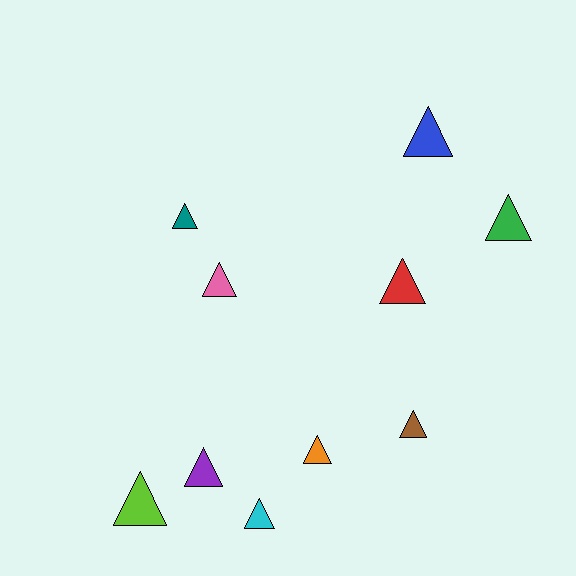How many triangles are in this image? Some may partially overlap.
There are 10 triangles.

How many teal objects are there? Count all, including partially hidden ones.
There is 1 teal object.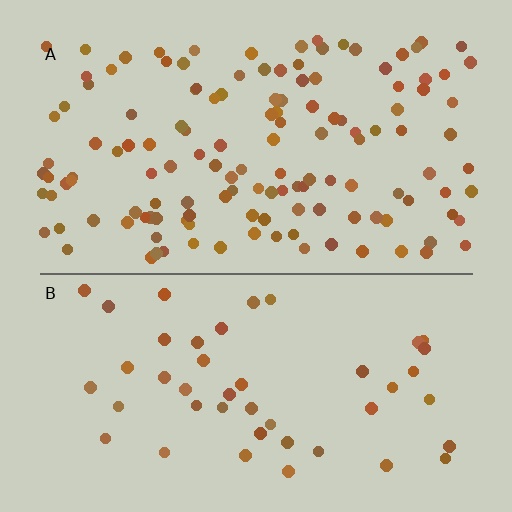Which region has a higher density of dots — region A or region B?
A (the top).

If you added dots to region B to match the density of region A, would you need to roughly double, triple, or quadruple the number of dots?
Approximately triple.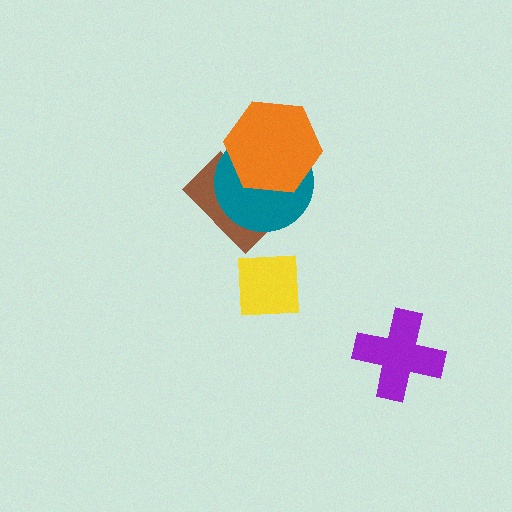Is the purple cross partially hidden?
No, no other shape covers it.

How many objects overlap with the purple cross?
0 objects overlap with the purple cross.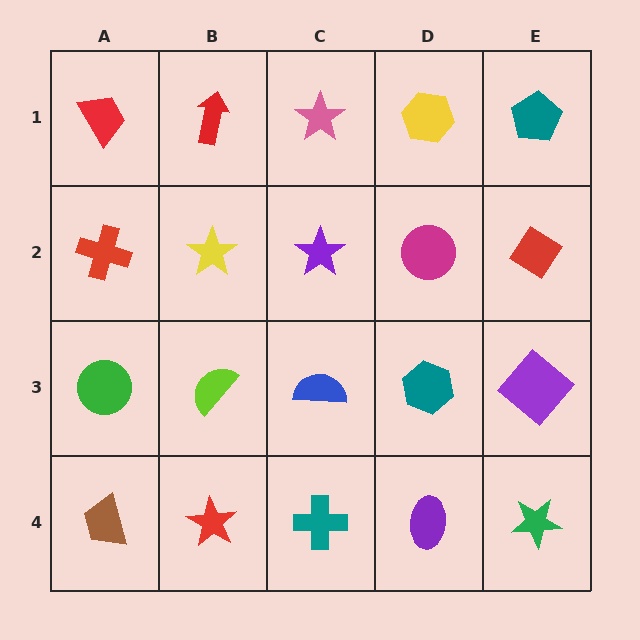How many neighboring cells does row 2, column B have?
4.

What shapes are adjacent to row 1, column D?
A magenta circle (row 2, column D), a pink star (row 1, column C), a teal pentagon (row 1, column E).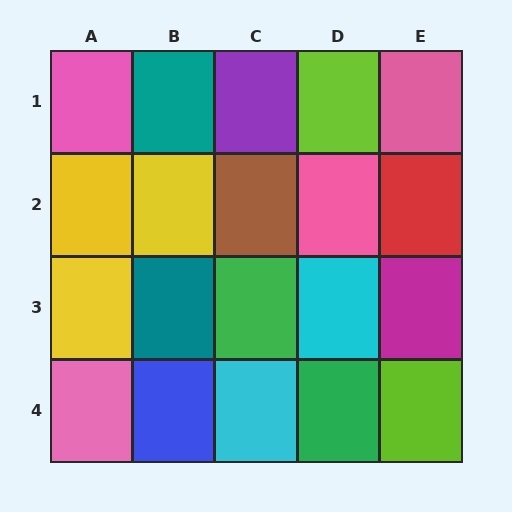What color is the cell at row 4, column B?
Blue.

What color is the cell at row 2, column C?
Brown.